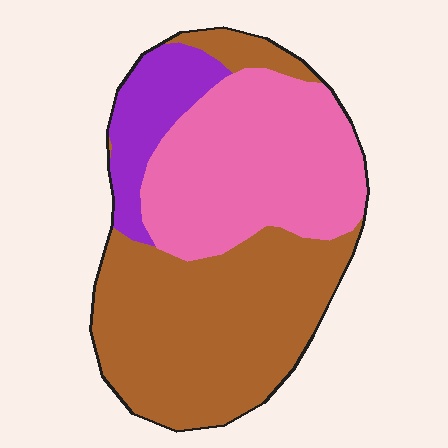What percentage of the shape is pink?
Pink takes up about three eighths (3/8) of the shape.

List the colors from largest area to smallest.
From largest to smallest: brown, pink, purple.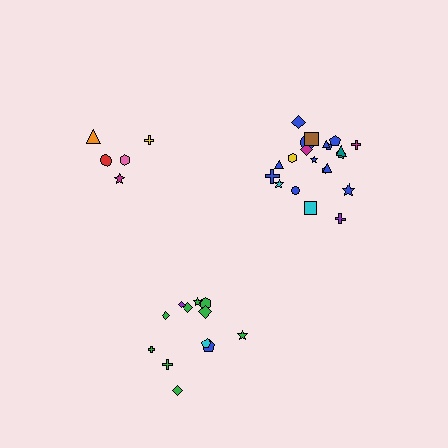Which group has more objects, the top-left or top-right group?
The top-right group.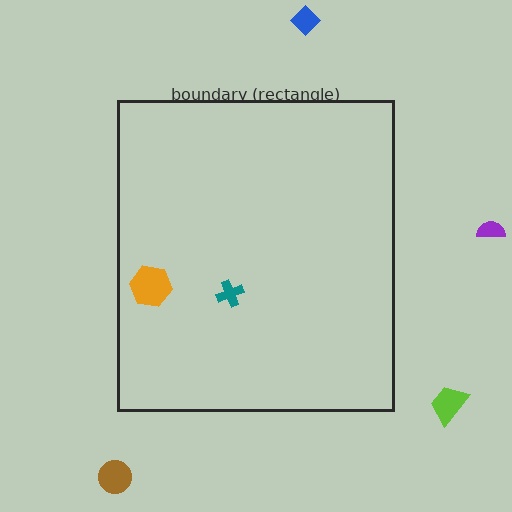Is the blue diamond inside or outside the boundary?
Outside.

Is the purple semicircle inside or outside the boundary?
Outside.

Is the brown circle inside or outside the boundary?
Outside.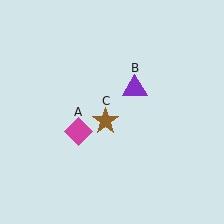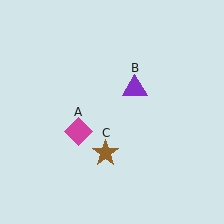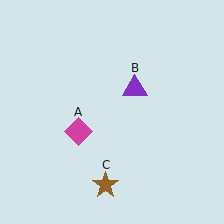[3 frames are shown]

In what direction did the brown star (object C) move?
The brown star (object C) moved down.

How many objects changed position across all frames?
1 object changed position: brown star (object C).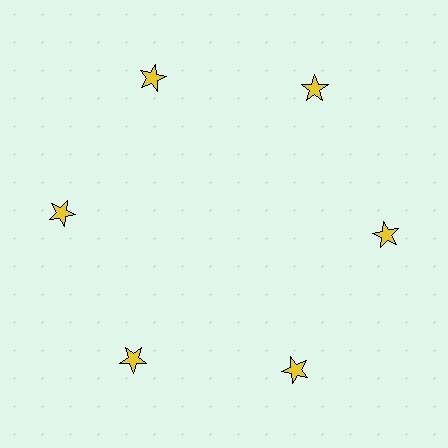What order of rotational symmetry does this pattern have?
This pattern has 6-fold rotational symmetry.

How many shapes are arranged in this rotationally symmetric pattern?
There are 6 shapes, arranged in 6 groups of 1.